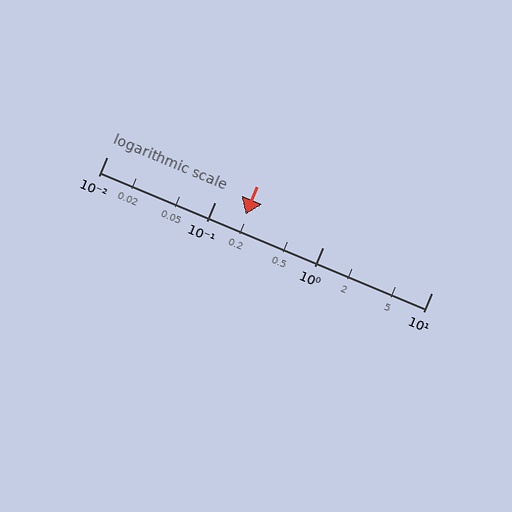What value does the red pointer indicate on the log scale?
The pointer indicates approximately 0.19.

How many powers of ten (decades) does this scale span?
The scale spans 3 decades, from 0.01 to 10.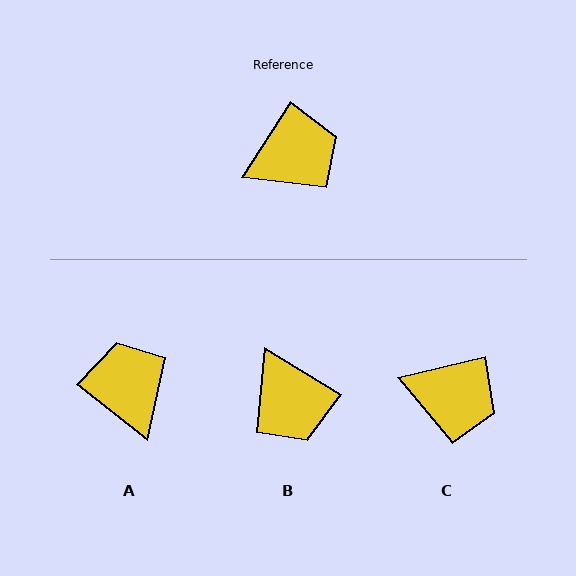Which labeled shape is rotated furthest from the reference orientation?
B, about 89 degrees away.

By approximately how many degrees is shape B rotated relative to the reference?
Approximately 89 degrees clockwise.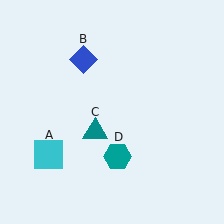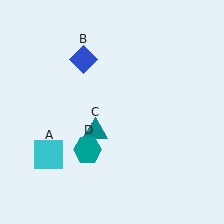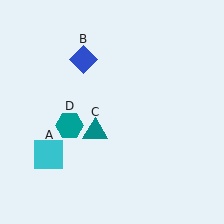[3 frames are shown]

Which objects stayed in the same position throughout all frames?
Cyan square (object A) and blue diamond (object B) and teal triangle (object C) remained stationary.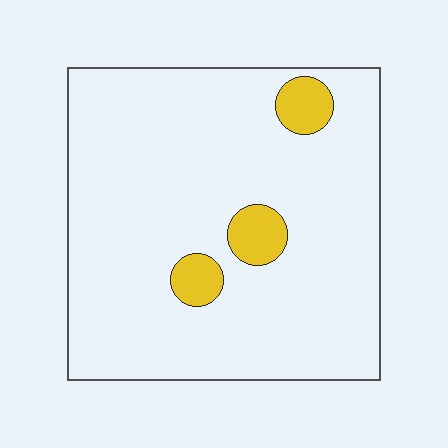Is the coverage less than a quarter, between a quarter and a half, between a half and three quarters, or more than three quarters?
Less than a quarter.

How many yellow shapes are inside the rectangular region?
3.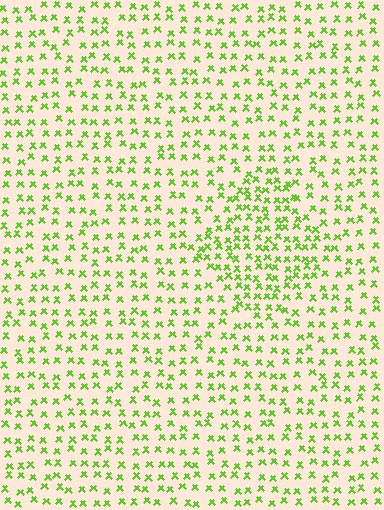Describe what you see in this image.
The image contains small lime elements arranged at two different densities. A diamond-shaped region is visible where the elements are more densely packed than the surrounding area.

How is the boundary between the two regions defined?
The boundary is defined by a change in element density (approximately 1.7x ratio). All elements are the same color, size, and shape.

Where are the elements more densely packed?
The elements are more densely packed inside the diamond boundary.